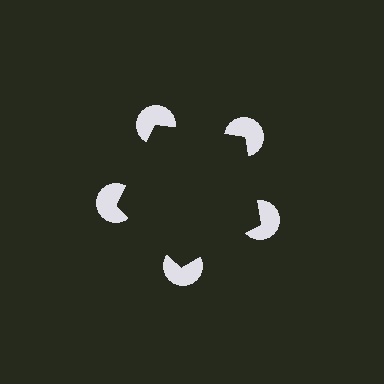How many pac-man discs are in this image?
There are 5 — one at each vertex of the illusory pentagon.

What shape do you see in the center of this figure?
An illusory pentagon — its edges are inferred from the aligned wedge cuts in the pac-man discs, not physically drawn.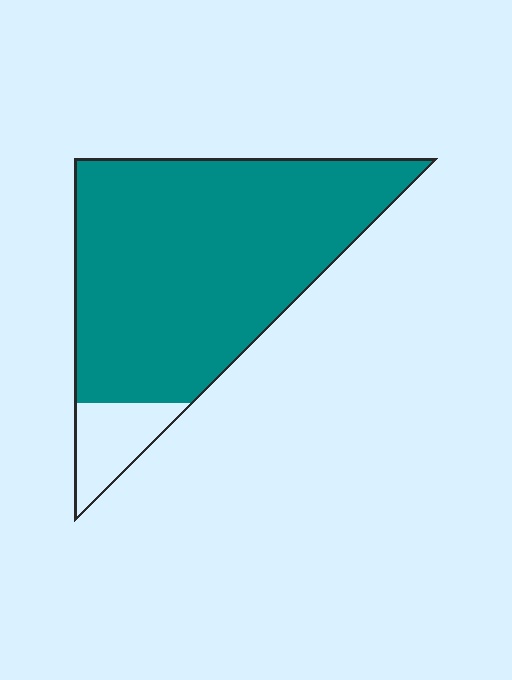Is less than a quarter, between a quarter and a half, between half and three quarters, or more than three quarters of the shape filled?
More than three quarters.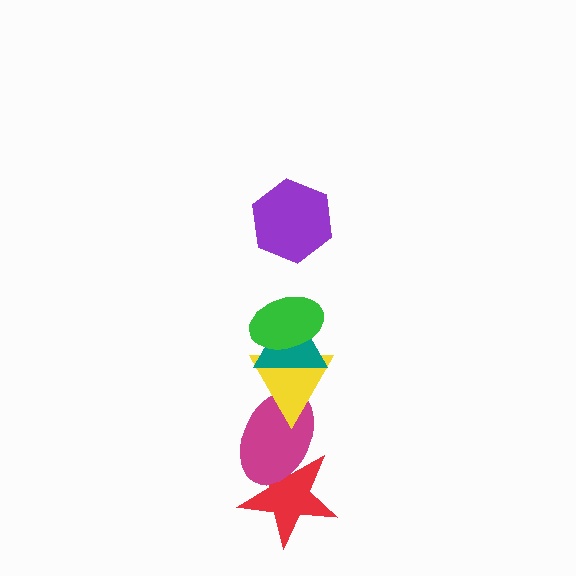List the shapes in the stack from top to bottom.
From top to bottom: the purple hexagon, the green ellipse, the teal triangle, the yellow triangle, the magenta ellipse, the red star.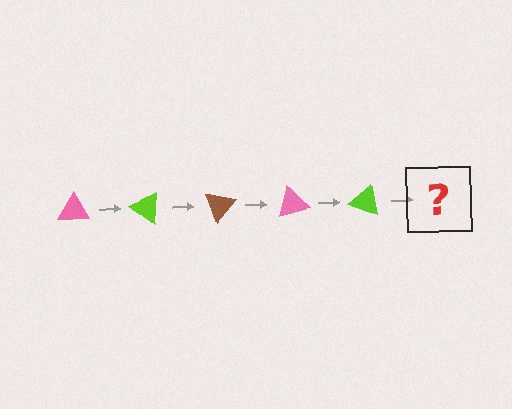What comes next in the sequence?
The next element should be a brown triangle, rotated 175 degrees from the start.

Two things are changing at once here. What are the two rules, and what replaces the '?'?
The two rules are that it rotates 35 degrees each step and the color cycles through pink, lime, and brown. The '?' should be a brown triangle, rotated 175 degrees from the start.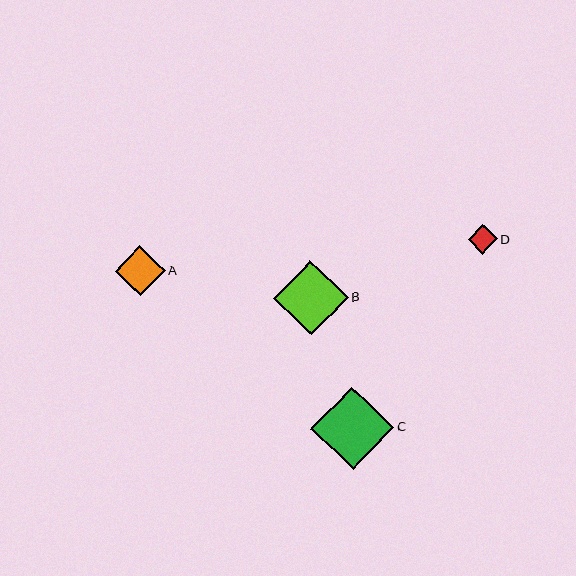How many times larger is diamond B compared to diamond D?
Diamond B is approximately 2.5 times the size of diamond D.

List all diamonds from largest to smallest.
From largest to smallest: C, B, A, D.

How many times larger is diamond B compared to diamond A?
Diamond B is approximately 1.5 times the size of diamond A.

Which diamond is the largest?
Diamond C is the largest with a size of approximately 83 pixels.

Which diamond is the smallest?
Diamond D is the smallest with a size of approximately 29 pixels.